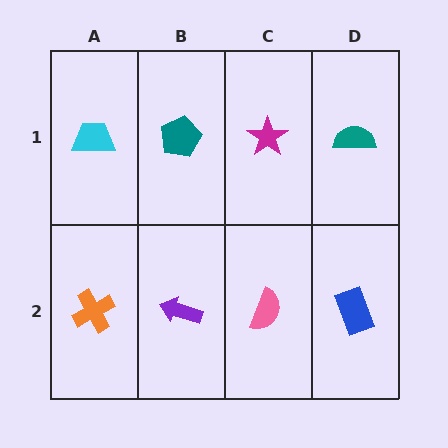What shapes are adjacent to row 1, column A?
An orange cross (row 2, column A), a teal pentagon (row 1, column B).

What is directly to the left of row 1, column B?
A cyan trapezoid.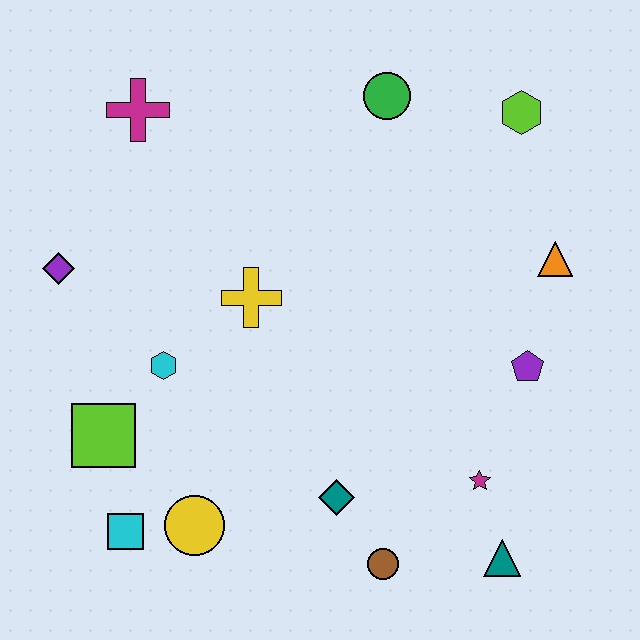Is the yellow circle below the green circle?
Yes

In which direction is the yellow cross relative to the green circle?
The yellow cross is below the green circle.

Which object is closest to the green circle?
The lime hexagon is closest to the green circle.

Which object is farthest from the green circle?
The cyan square is farthest from the green circle.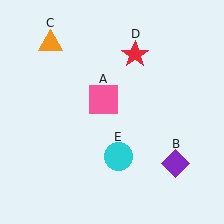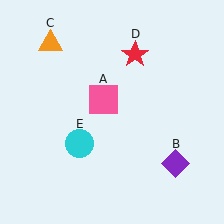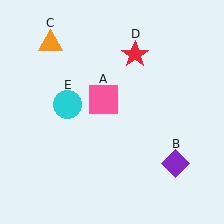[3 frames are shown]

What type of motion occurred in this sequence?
The cyan circle (object E) rotated clockwise around the center of the scene.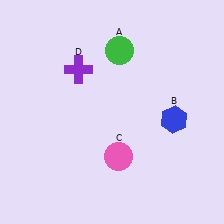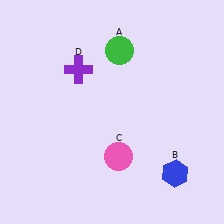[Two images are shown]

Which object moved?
The blue hexagon (B) moved down.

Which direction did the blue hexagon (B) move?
The blue hexagon (B) moved down.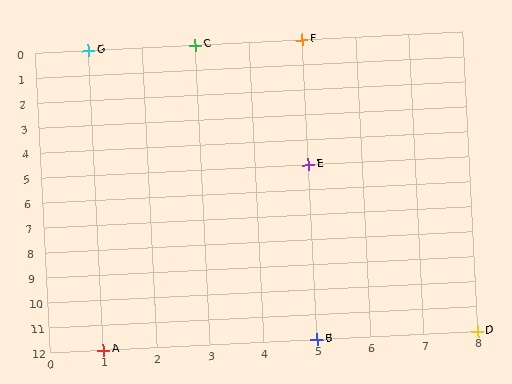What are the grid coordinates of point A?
Point A is at grid coordinates (1, 12).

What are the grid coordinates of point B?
Point B is at grid coordinates (5, 12).